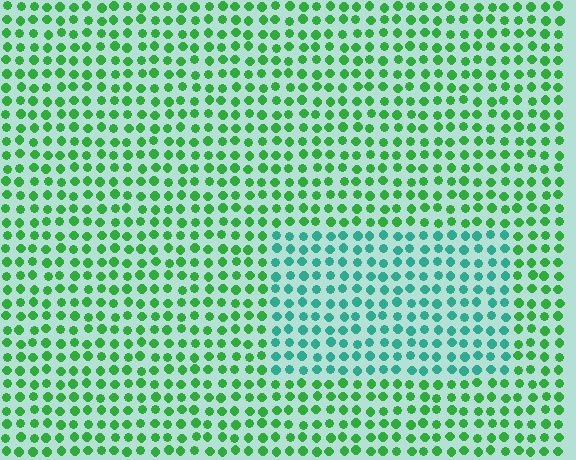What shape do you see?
I see a rectangle.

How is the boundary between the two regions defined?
The boundary is defined purely by a slight shift in hue (about 41 degrees). Spacing, size, and orientation are identical on both sides.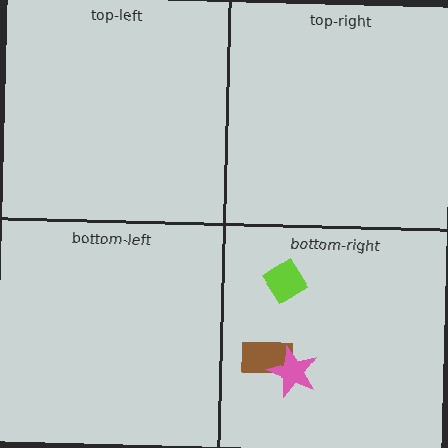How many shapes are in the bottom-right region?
3.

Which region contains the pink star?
The bottom-right region.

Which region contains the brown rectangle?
The bottom-right region.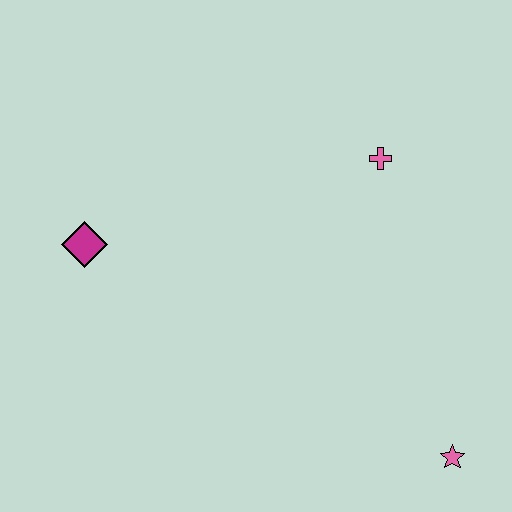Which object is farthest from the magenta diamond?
The pink star is farthest from the magenta diamond.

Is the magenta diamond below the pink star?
No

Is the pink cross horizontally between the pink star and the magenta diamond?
Yes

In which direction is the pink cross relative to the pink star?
The pink cross is above the pink star.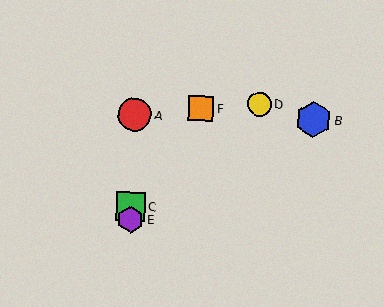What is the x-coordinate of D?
Object D is at x≈259.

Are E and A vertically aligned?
Yes, both are at x≈130.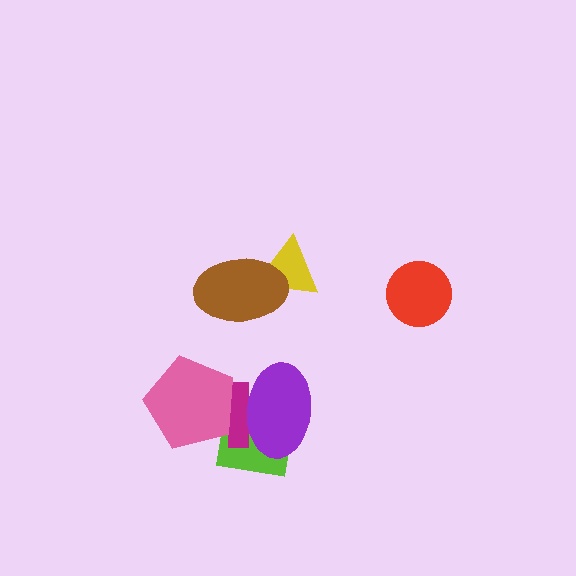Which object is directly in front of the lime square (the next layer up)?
The magenta cross is directly in front of the lime square.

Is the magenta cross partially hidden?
Yes, it is partially covered by another shape.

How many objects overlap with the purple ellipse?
2 objects overlap with the purple ellipse.